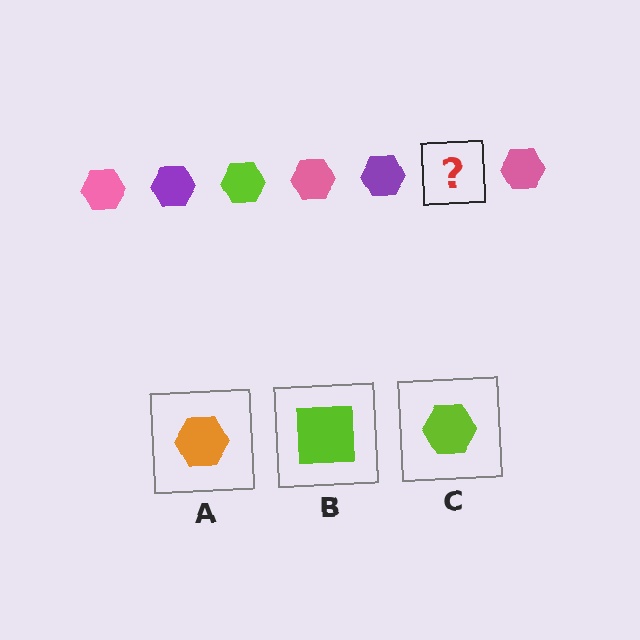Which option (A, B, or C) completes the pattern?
C.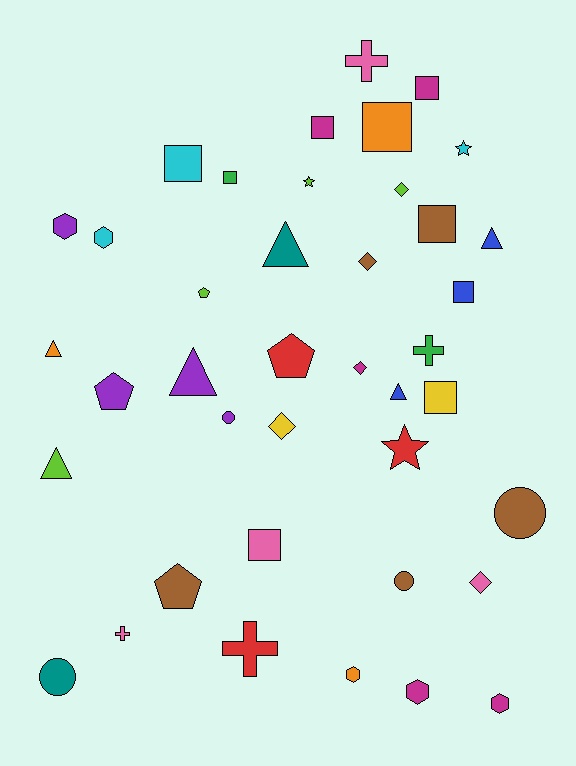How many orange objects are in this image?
There are 3 orange objects.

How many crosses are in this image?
There are 4 crosses.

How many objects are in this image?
There are 40 objects.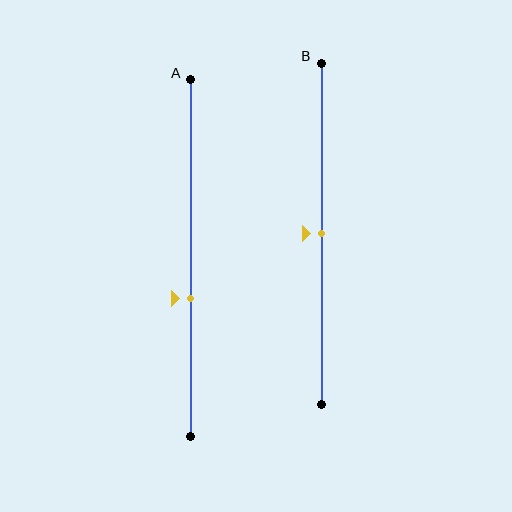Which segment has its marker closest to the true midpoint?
Segment B has its marker closest to the true midpoint.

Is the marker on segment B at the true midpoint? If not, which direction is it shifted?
Yes, the marker on segment B is at the true midpoint.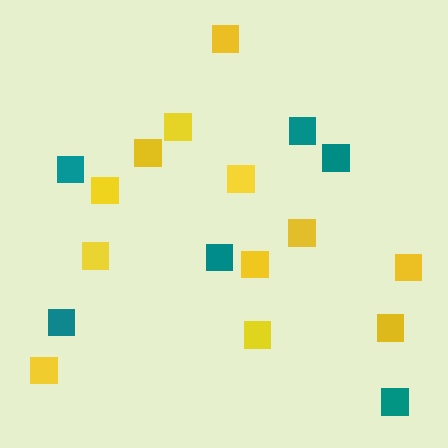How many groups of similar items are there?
There are 2 groups: one group of teal squares (6) and one group of yellow squares (12).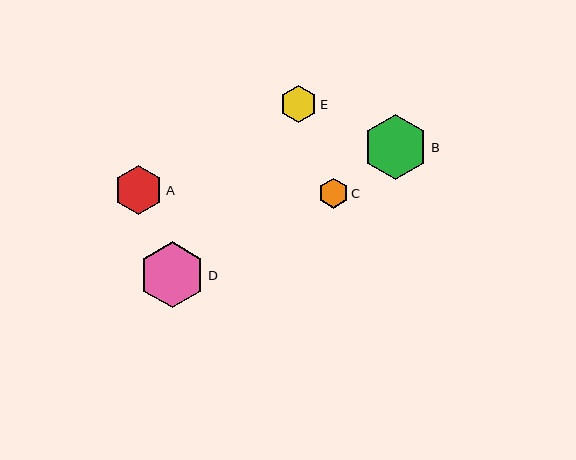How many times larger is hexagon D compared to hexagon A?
Hexagon D is approximately 1.4 times the size of hexagon A.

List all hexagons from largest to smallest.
From largest to smallest: D, B, A, E, C.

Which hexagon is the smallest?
Hexagon C is the smallest with a size of approximately 30 pixels.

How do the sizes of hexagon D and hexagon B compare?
Hexagon D and hexagon B are approximately the same size.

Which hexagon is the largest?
Hexagon D is the largest with a size of approximately 66 pixels.